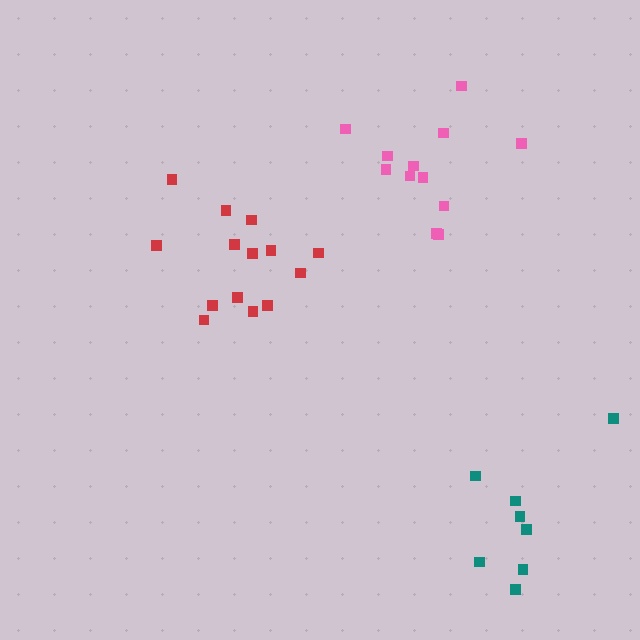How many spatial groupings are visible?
There are 3 spatial groupings.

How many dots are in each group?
Group 1: 12 dots, Group 2: 8 dots, Group 3: 14 dots (34 total).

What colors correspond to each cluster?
The clusters are colored: pink, teal, red.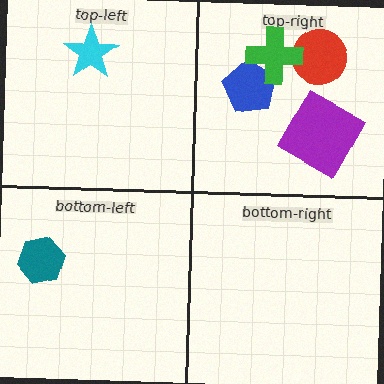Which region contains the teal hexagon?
The bottom-left region.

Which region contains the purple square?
The top-right region.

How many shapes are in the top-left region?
1.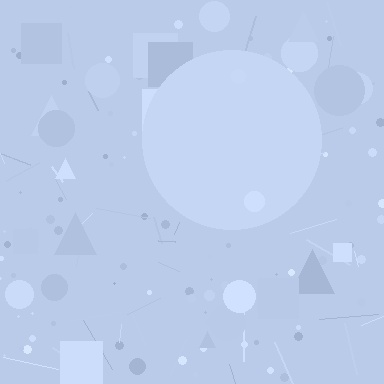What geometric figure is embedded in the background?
A circle is embedded in the background.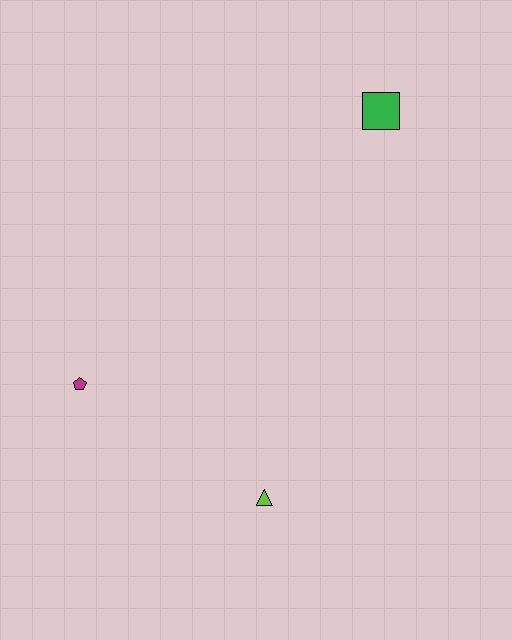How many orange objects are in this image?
There are no orange objects.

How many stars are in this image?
There are no stars.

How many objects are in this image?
There are 3 objects.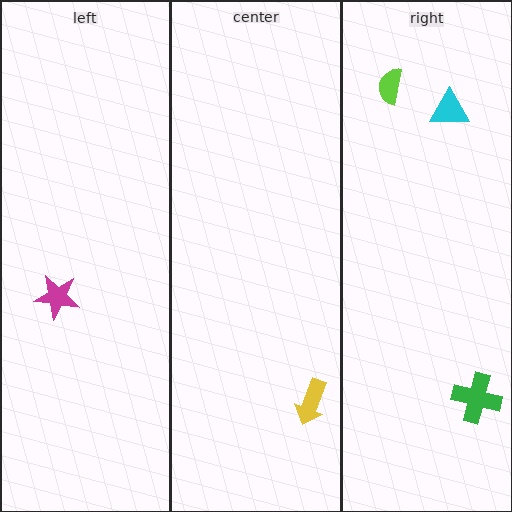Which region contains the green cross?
The right region.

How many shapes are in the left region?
1.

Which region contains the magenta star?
The left region.